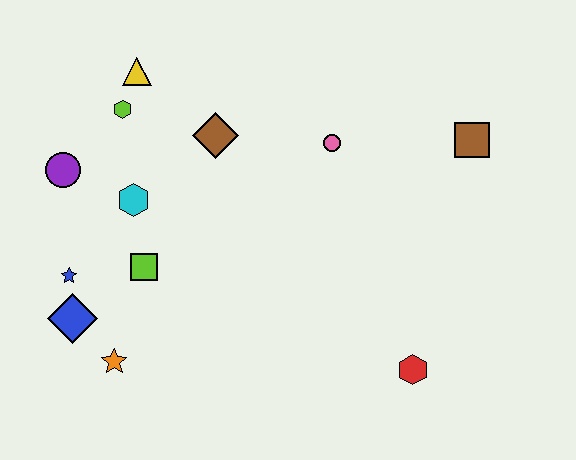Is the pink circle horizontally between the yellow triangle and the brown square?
Yes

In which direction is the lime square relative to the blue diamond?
The lime square is to the right of the blue diamond.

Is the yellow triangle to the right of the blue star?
Yes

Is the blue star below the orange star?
No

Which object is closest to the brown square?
The pink circle is closest to the brown square.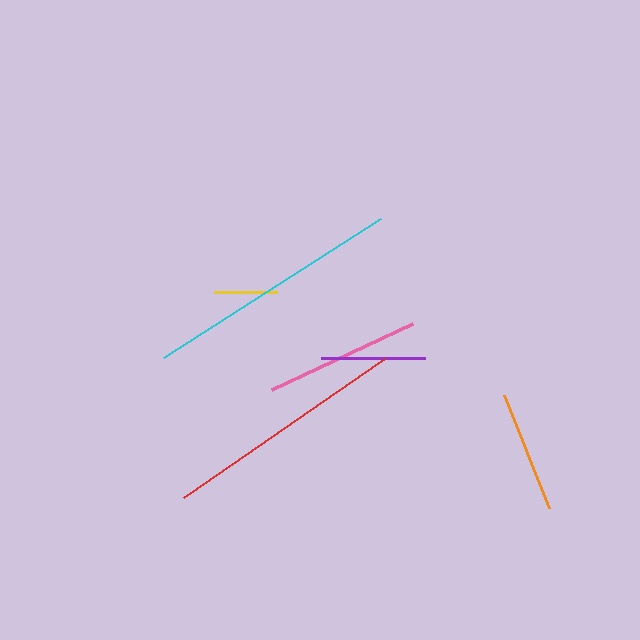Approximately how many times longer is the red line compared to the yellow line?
The red line is approximately 3.9 times the length of the yellow line.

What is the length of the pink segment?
The pink segment is approximately 156 pixels long.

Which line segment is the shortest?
The yellow line is the shortest at approximately 63 pixels.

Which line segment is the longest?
The cyan line is the longest at approximately 258 pixels.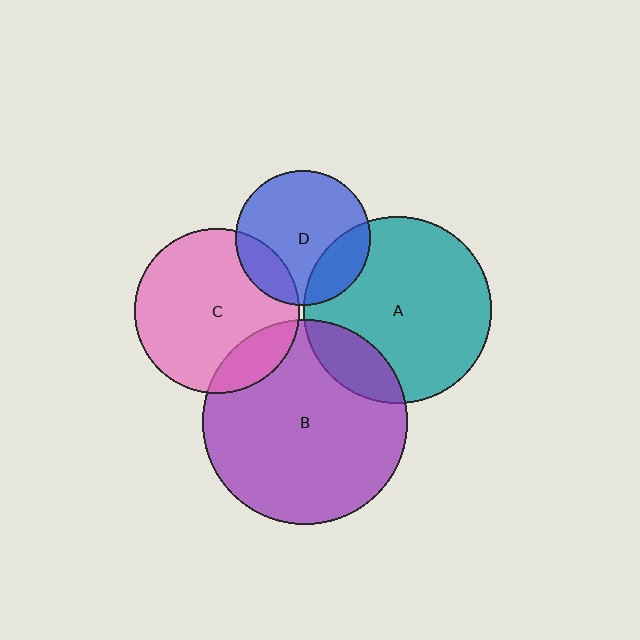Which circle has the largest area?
Circle B (purple).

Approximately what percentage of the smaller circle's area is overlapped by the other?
Approximately 20%.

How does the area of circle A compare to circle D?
Approximately 1.9 times.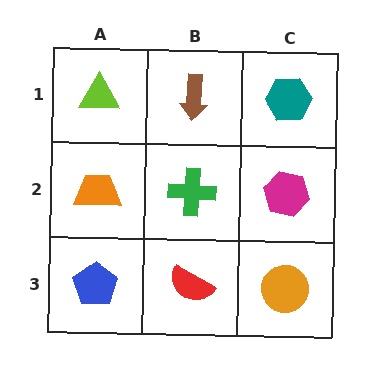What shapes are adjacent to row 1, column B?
A green cross (row 2, column B), a lime triangle (row 1, column A), a teal hexagon (row 1, column C).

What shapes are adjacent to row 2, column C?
A teal hexagon (row 1, column C), an orange circle (row 3, column C), a green cross (row 2, column B).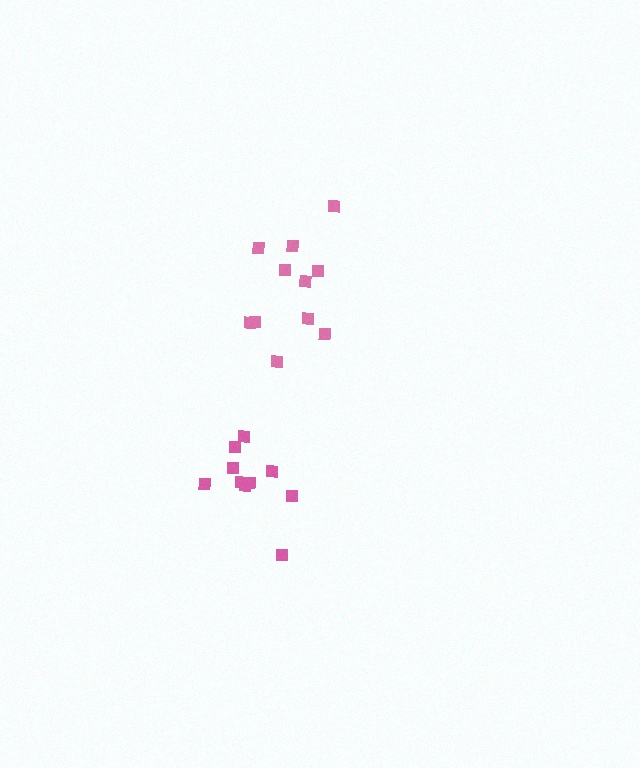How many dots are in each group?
Group 1: 11 dots, Group 2: 10 dots (21 total).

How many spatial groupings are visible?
There are 2 spatial groupings.